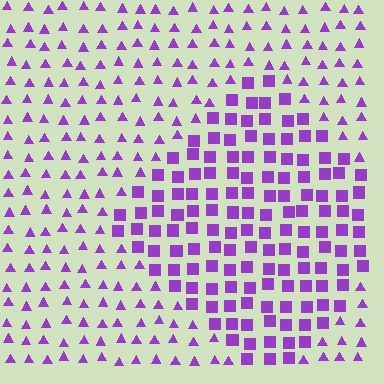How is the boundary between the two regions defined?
The boundary is defined by a change in element shape: squares inside vs. triangles outside. All elements share the same color and spacing.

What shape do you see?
I see a diamond.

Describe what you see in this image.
The image is filled with small purple elements arranged in a uniform grid. A diamond-shaped region contains squares, while the surrounding area contains triangles. The boundary is defined purely by the change in element shape.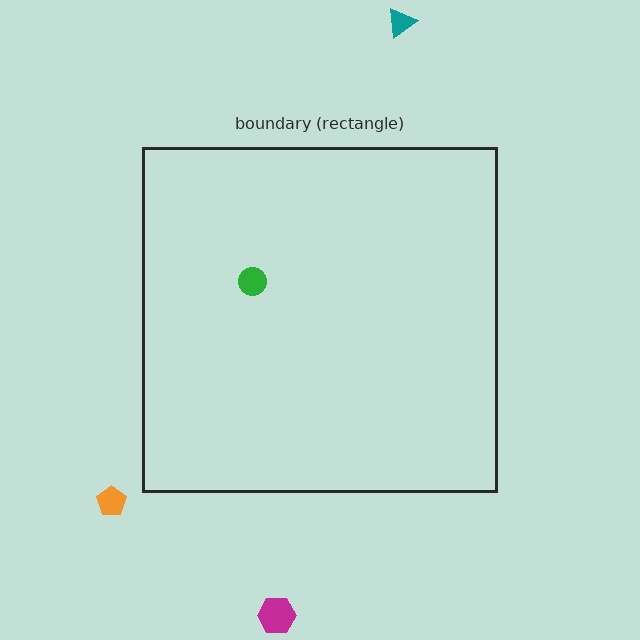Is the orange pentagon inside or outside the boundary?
Outside.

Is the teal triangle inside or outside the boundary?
Outside.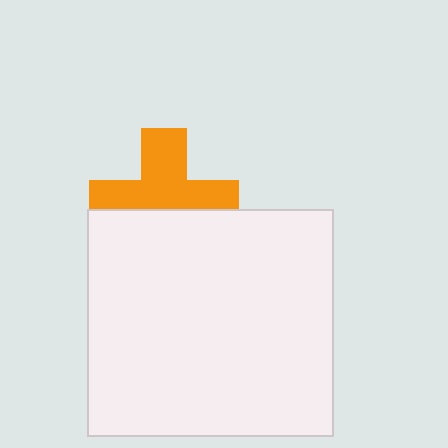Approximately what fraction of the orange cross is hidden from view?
Roughly 41% of the orange cross is hidden behind the white rectangle.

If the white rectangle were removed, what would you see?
You would see the complete orange cross.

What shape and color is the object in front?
The object in front is a white rectangle.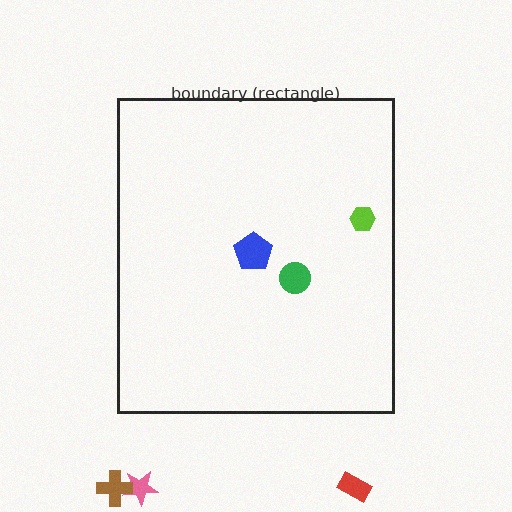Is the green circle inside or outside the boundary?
Inside.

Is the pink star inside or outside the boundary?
Outside.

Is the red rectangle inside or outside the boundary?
Outside.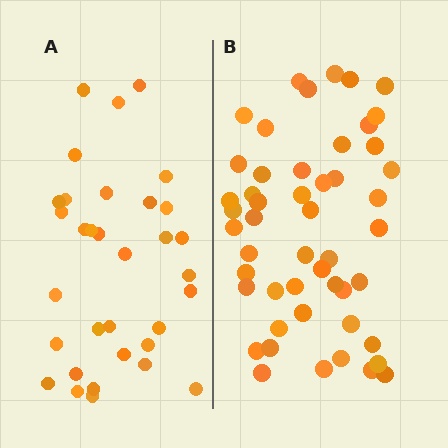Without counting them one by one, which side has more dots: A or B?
Region B (the right region) has more dots.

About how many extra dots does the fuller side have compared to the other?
Region B has approximately 15 more dots than region A.